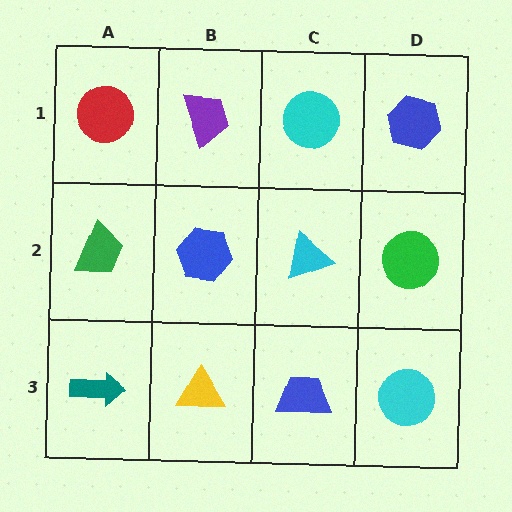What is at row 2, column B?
A blue hexagon.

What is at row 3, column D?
A cyan circle.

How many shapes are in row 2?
4 shapes.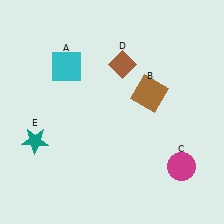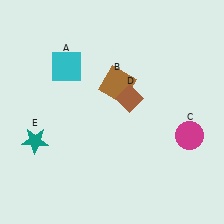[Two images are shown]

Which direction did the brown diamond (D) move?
The brown diamond (D) moved down.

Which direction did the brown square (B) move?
The brown square (B) moved left.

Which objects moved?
The objects that moved are: the brown square (B), the magenta circle (C), the brown diamond (D).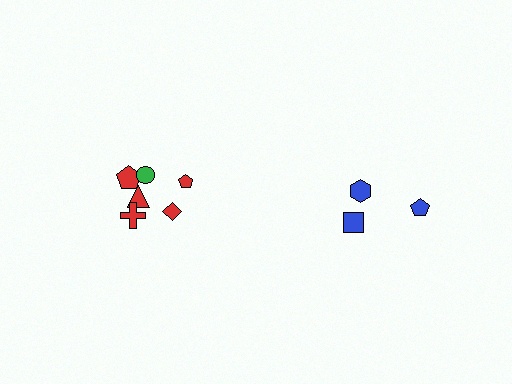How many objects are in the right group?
There are 3 objects.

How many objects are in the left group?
There are 6 objects.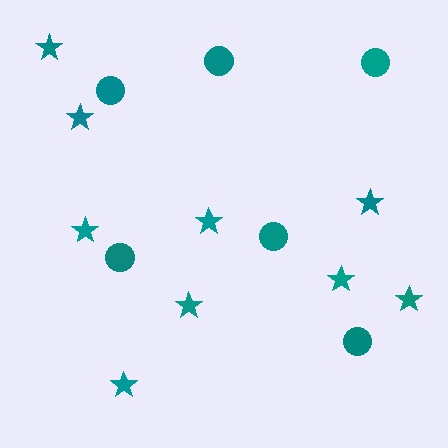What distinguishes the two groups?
There are 2 groups: one group of stars (9) and one group of circles (6).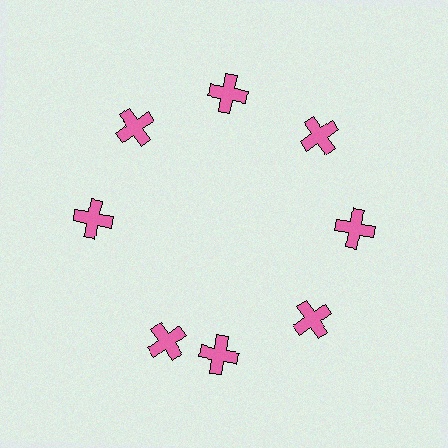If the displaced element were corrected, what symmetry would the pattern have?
It would have 8-fold rotational symmetry — the pattern would map onto itself every 45 degrees.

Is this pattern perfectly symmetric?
No. The 8 pink crosses are arranged in a ring, but one element near the 8 o'clock position is rotated out of alignment along the ring, breaking the 8-fold rotational symmetry.